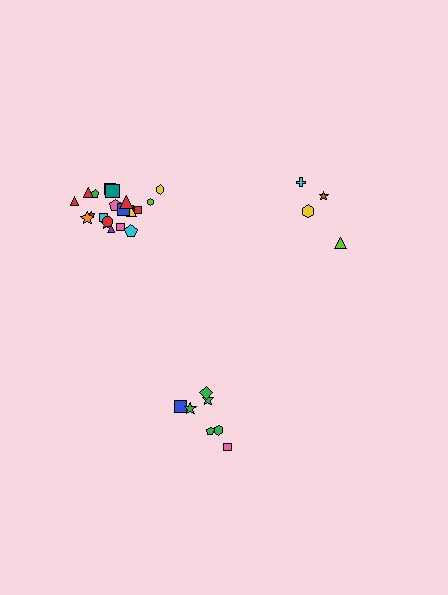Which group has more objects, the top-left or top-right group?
The top-left group.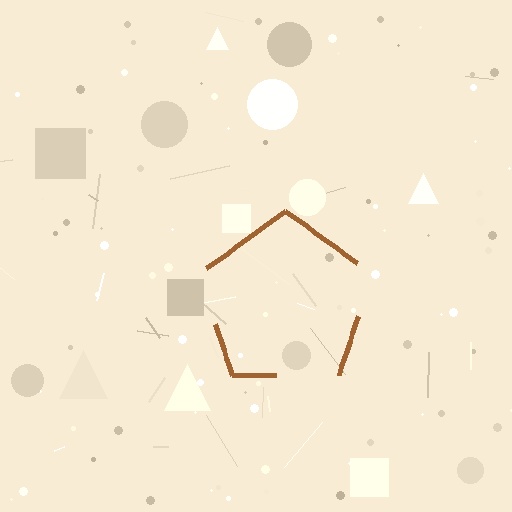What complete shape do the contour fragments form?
The contour fragments form a pentagon.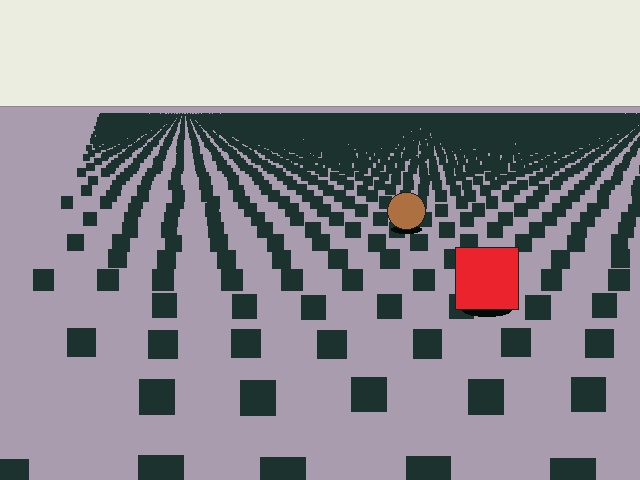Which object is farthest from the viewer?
The brown circle is farthest from the viewer. It appears smaller and the ground texture around it is denser.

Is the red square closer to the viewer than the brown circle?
Yes. The red square is closer — you can tell from the texture gradient: the ground texture is coarser near it.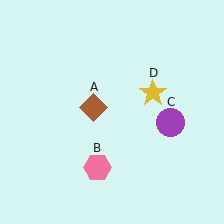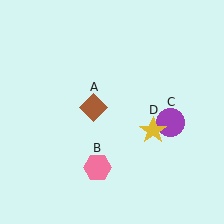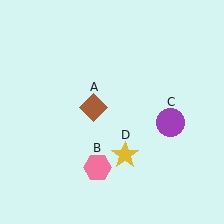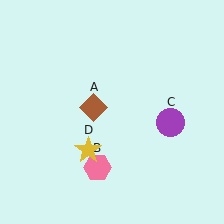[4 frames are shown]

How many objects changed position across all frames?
1 object changed position: yellow star (object D).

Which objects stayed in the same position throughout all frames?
Brown diamond (object A) and pink hexagon (object B) and purple circle (object C) remained stationary.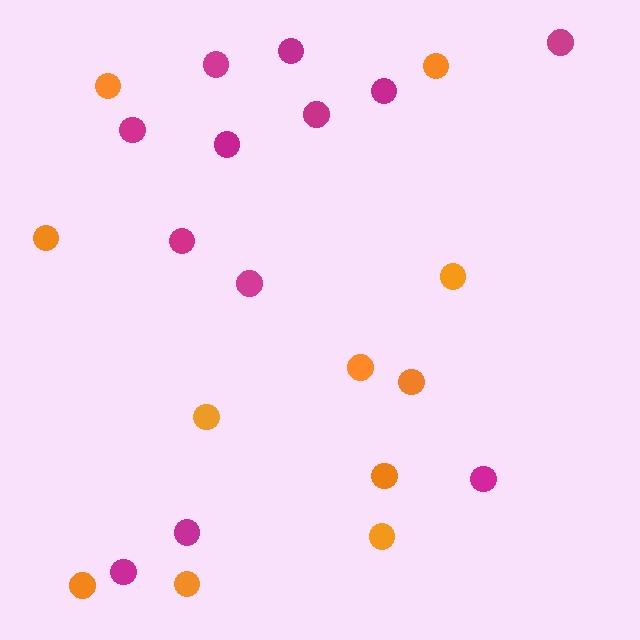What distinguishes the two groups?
There are 2 groups: one group of orange circles (11) and one group of magenta circles (12).